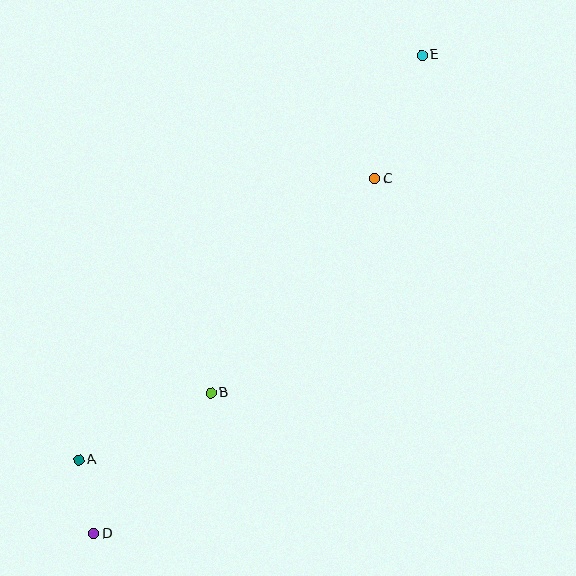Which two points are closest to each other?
Points A and D are closest to each other.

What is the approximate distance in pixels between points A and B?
The distance between A and B is approximately 148 pixels.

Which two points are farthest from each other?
Points D and E are farthest from each other.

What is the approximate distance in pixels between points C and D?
The distance between C and D is approximately 453 pixels.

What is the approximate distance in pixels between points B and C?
The distance between B and C is approximately 270 pixels.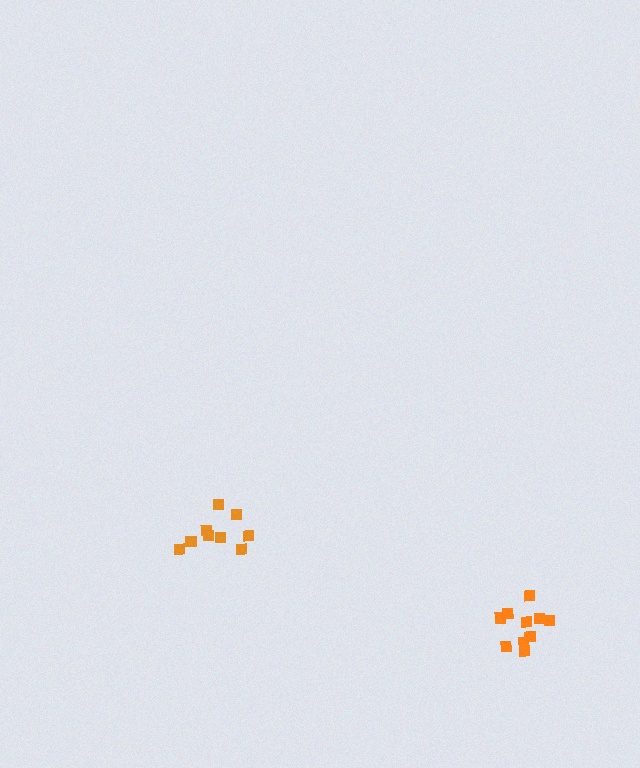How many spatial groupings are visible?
There are 2 spatial groupings.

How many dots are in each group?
Group 1: 10 dots, Group 2: 9 dots (19 total).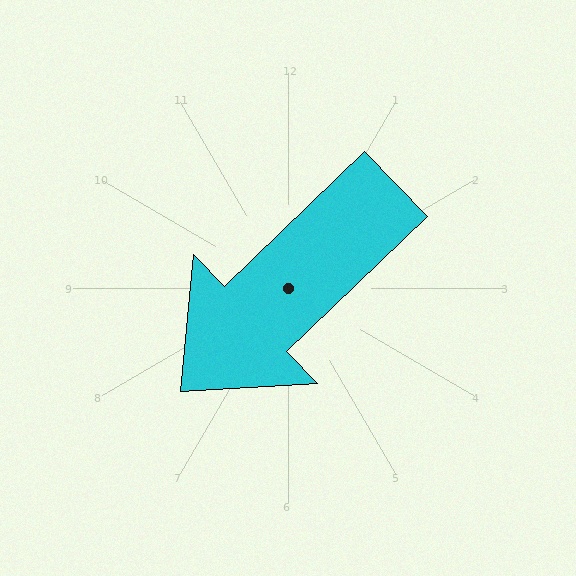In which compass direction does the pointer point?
Southwest.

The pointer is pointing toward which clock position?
Roughly 8 o'clock.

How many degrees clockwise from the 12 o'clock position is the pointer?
Approximately 226 degrees.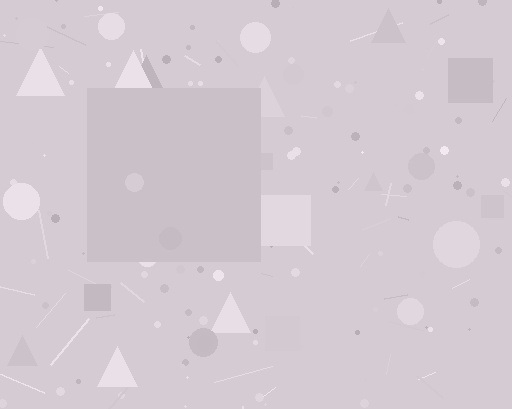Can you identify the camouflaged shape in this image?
The camouflaged shape is a square.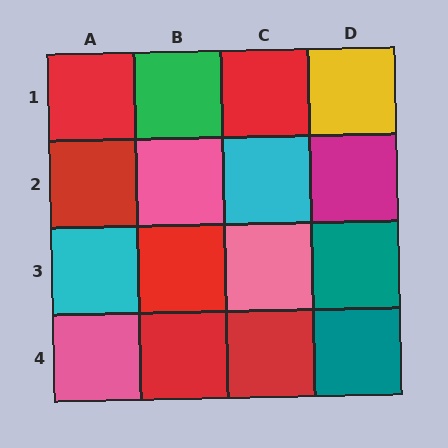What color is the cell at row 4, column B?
Red.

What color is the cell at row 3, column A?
Cyan.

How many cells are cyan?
2 cells are cyan.